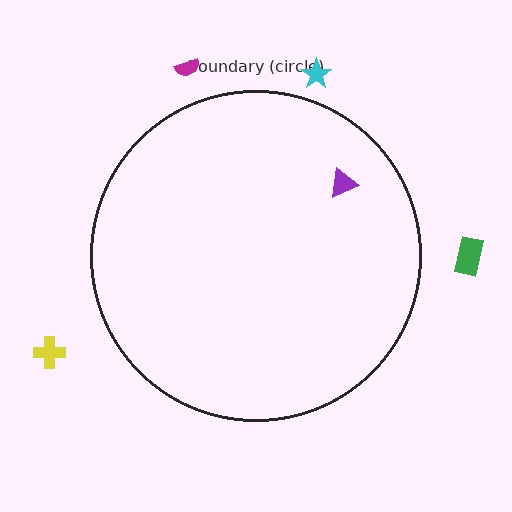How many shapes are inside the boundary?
1 inside, 4 outside.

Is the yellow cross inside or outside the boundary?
Outside.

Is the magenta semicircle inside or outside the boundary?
Outside.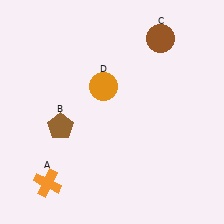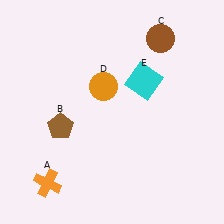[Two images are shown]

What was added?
A cyan square (E) was added in Image 2.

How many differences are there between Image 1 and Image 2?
There is 1 difference between the two images.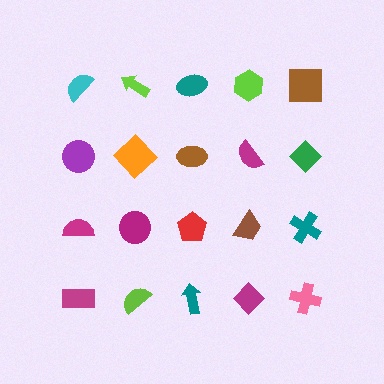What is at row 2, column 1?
A purple circle.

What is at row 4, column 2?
A lime semicircle.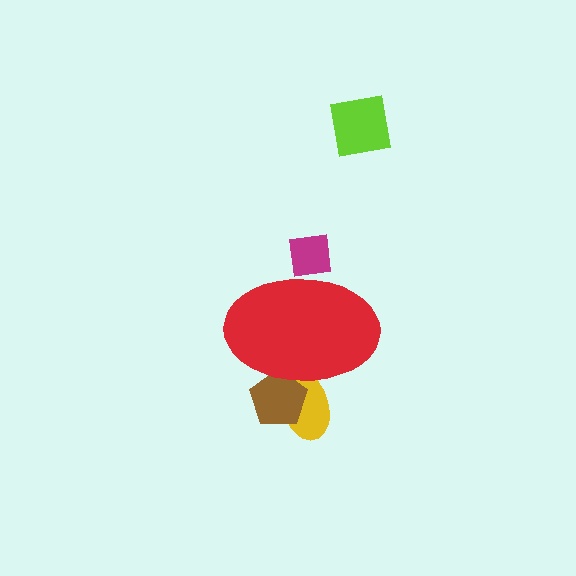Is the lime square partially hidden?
No, the lime square is fully visible.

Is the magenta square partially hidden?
Yes, the magenta square is partially hidden behind the red ellipse.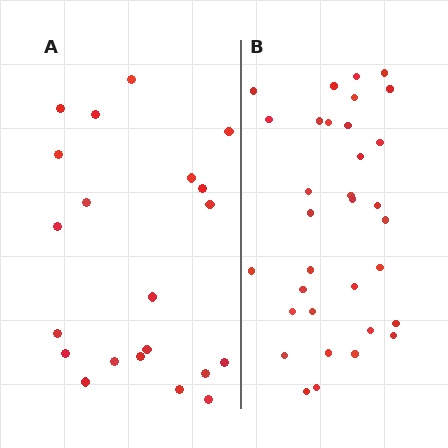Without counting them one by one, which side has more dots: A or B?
Region B (the right region) has more dots.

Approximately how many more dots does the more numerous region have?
Region B has roughly 12 or so more dots than region A.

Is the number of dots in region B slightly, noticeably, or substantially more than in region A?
Region B has substantially more. The ratio is roughly 1.6 to 1.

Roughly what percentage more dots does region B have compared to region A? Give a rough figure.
About 55% more.